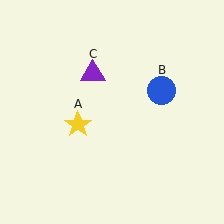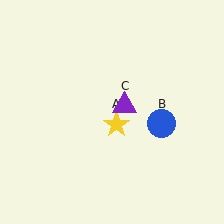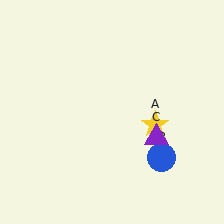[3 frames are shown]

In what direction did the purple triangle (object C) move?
The purple triangle (object C) moved down and to the right.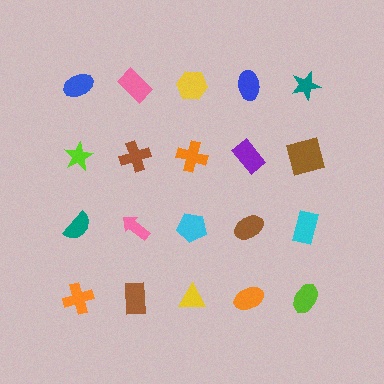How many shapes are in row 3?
5 shapes.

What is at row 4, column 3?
A yellow triangle.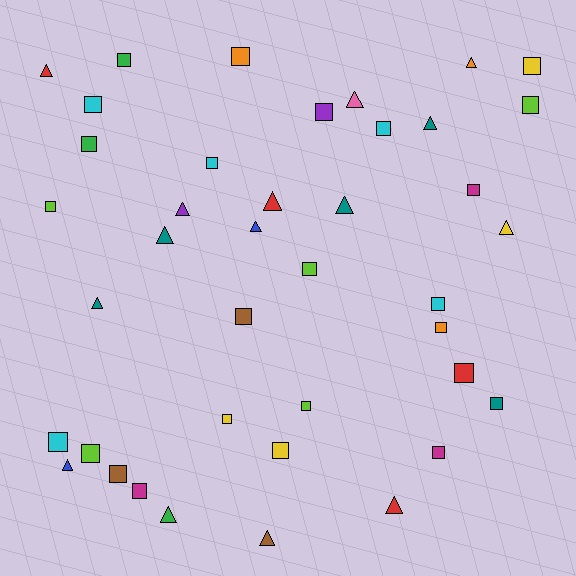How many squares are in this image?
There are 25 squares.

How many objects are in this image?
There are 40 objects.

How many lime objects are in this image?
There are 5 lime objects.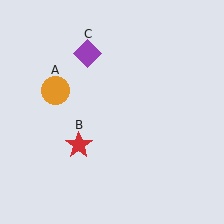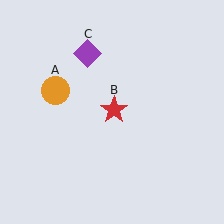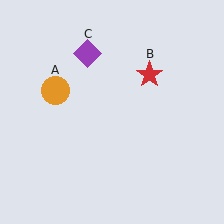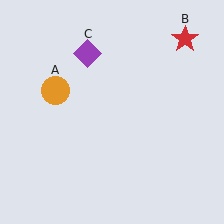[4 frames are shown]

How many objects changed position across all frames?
1 object changed position: red star (object B).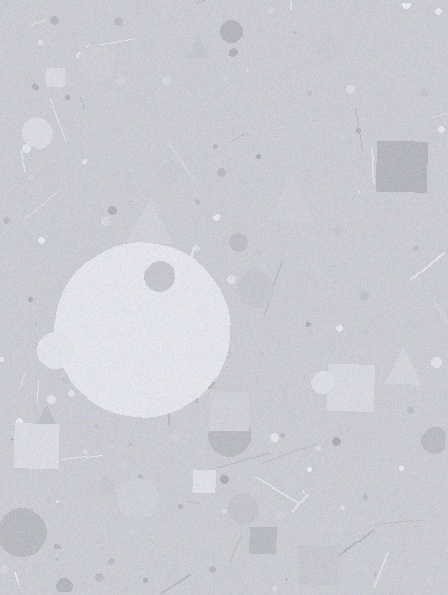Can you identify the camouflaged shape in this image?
The camouflaged shape is a circle.